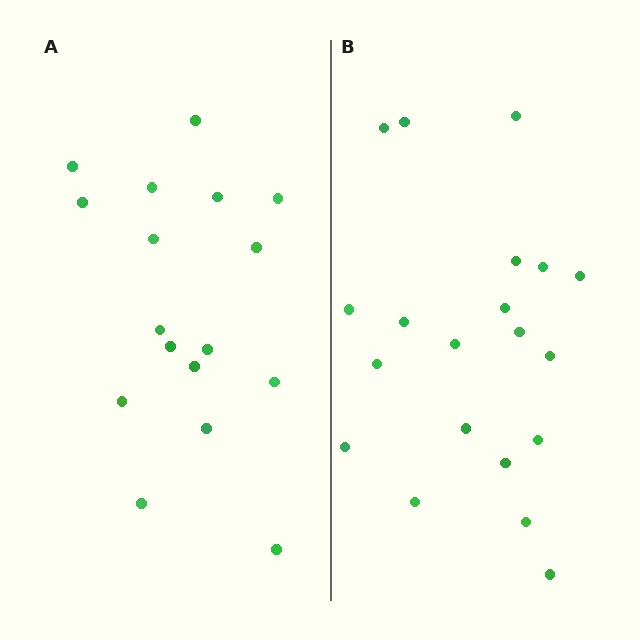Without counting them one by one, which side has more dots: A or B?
Region B (the right region) has more dots.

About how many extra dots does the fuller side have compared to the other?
Region B has just a few more — roughly 2 or 3 more dots than region A.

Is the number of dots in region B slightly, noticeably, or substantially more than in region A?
Region B has only slightly more — the two regions are fairly close. The ratio is roughly 1.2 to 1.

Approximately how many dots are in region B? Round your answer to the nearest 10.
About 20 dots.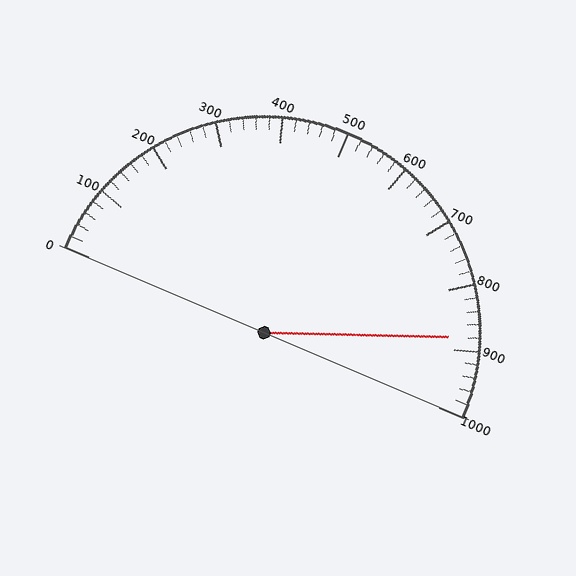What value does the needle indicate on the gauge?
The needle indicates approximately 880.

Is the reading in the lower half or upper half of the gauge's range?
The reading is in the upper half of the range (0 to 1000).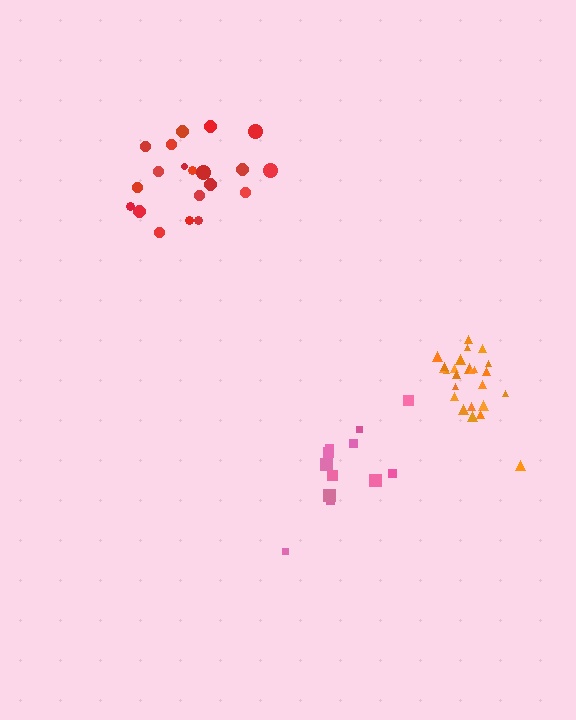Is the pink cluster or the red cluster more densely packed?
Red.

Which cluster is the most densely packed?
Orange.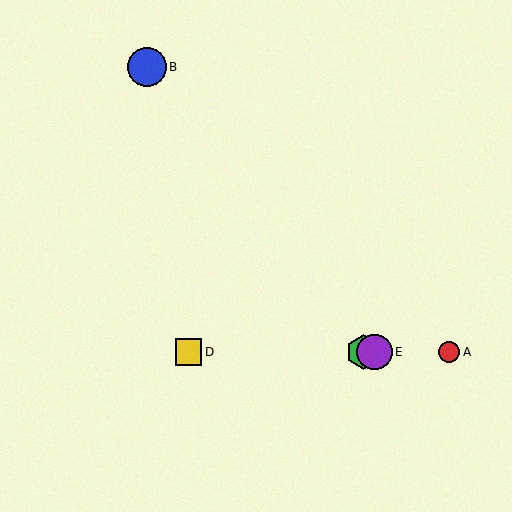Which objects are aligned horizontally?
Objects A, C, D, E are aligned horizontally.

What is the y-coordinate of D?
Object D is at y≈352.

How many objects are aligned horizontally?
4 objects (A, C, D, E) are aligned horizontally.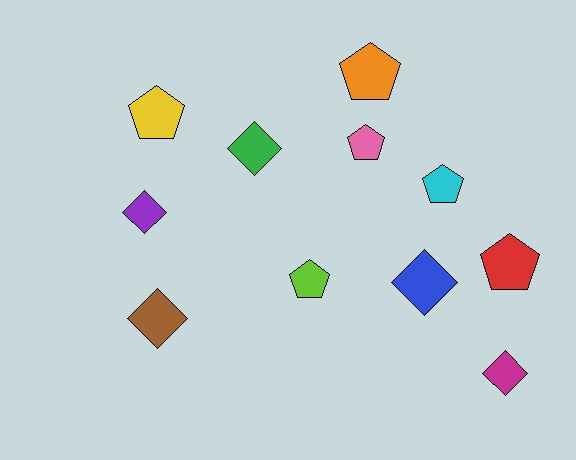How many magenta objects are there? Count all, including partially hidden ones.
There is 1 magenta object.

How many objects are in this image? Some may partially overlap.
There are 11 objects.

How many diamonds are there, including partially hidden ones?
There are 5 diamonds.